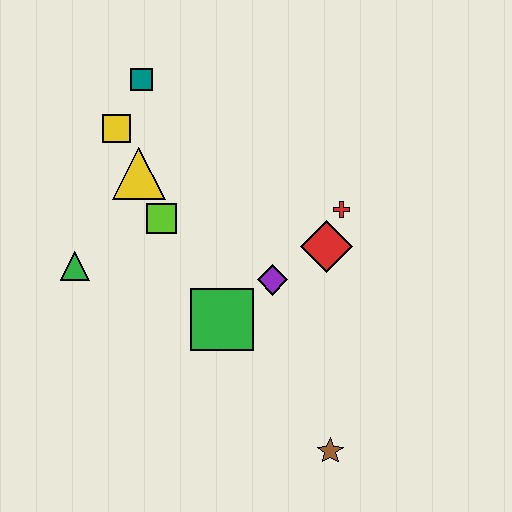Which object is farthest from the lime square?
The brown star is farthest from the lime square.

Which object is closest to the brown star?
The green square is closest to the brown star.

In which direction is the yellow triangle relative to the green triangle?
The yellow triangle is above the green triangle.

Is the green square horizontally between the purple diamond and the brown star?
No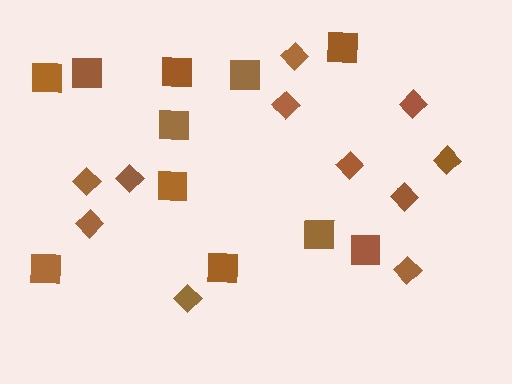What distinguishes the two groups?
There are 2 groups: one group of diamonds (11) and one group of squares (11).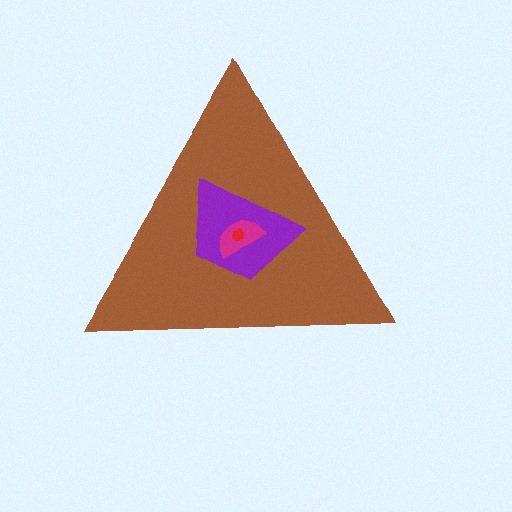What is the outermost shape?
The brown triangle.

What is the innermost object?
The red hexagon.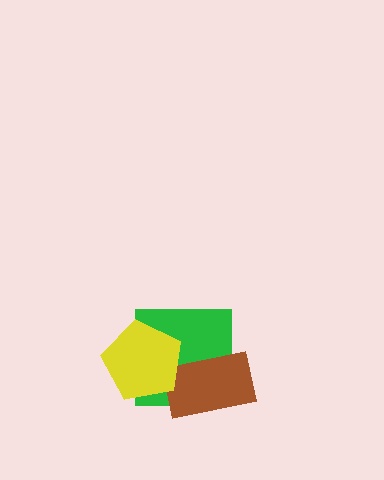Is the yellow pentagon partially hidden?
No, no other shape covers it.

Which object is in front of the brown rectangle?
The yellow pentagon is in front of the brown rectangle.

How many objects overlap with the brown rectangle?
2 objects overlap with the brown rectangle.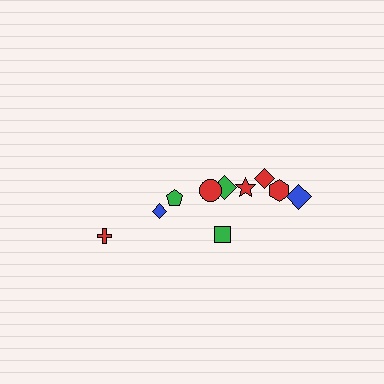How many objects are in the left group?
There are 3 objects.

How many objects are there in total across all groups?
There are 10 objects.